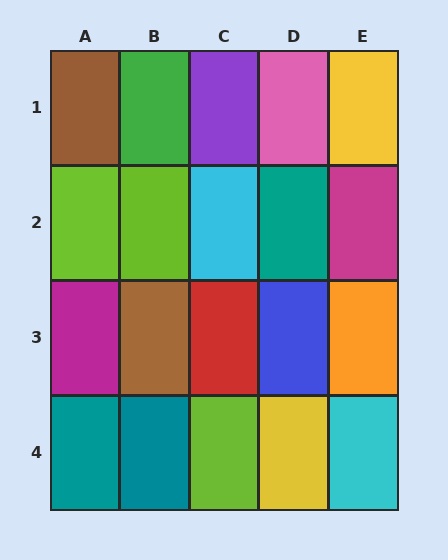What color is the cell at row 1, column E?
Yellow.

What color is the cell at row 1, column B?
Green.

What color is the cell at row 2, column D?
Teal.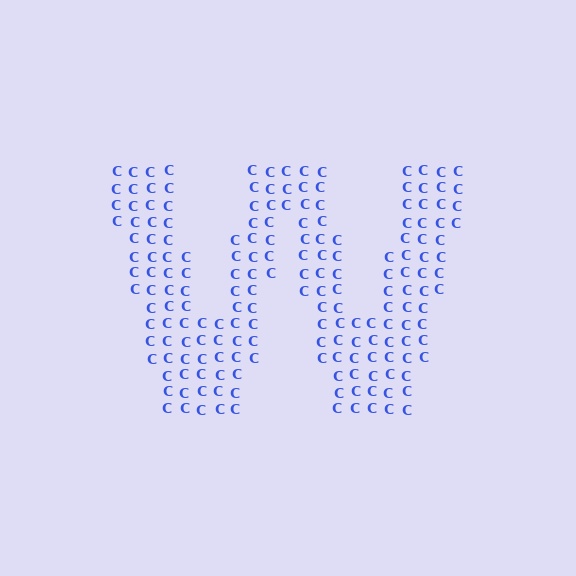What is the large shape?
The large shape is the letter W.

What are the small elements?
The small elements are letter C's.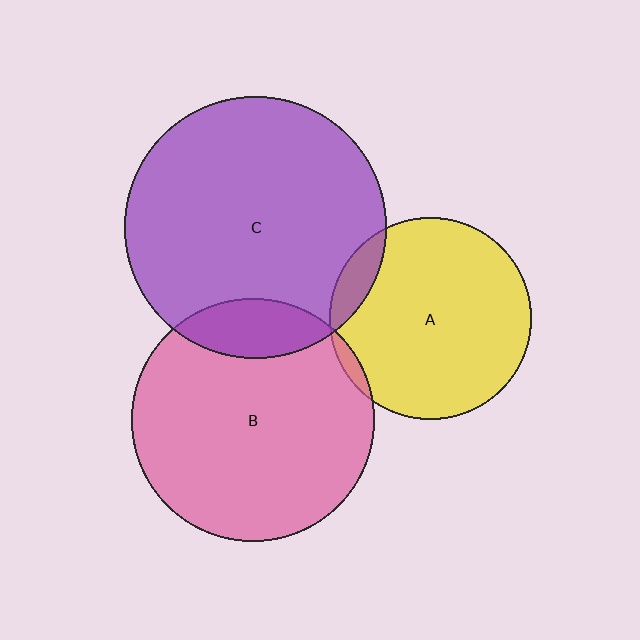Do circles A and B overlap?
Yes.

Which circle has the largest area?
Circle C (purple).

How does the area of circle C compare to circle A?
Approximately 1.7 times.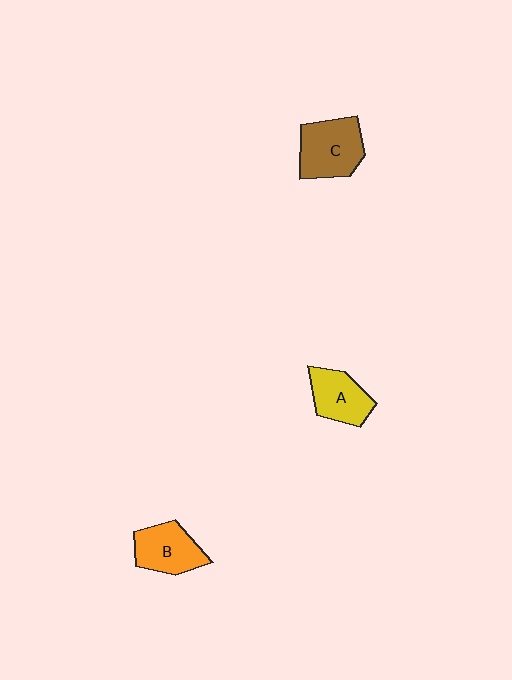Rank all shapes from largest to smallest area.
From largest to smallest: C (brown), B (orange), A (yellow).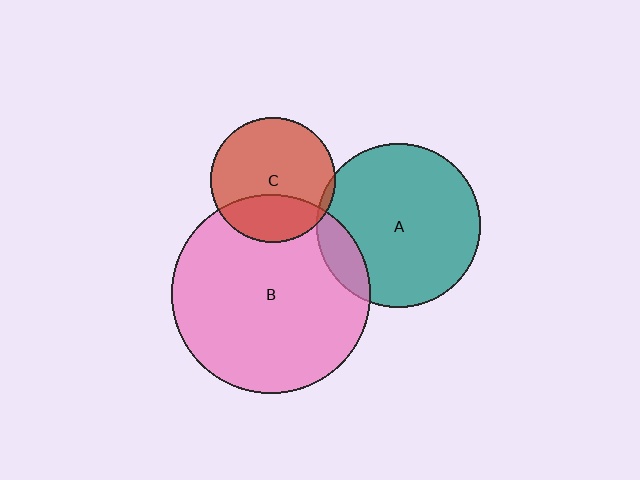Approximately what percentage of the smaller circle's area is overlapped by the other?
Approximately 15%.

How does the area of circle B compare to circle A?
Approximately 1.5 times.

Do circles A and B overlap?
Yes.